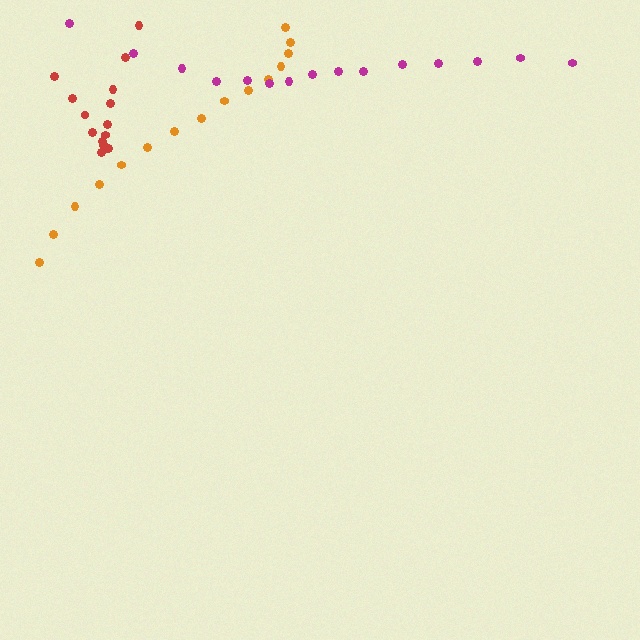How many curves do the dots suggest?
There are 3 distinct paths.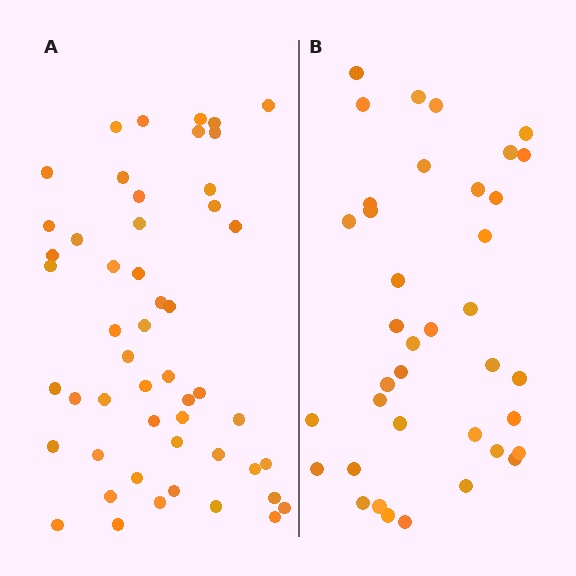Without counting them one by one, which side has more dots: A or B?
Region A (the left region) has more dots.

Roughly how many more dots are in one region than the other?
Region A has approximately 15 more dots than region B.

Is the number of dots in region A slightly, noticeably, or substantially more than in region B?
Region A has noticeably more, but not dramatically so. The ratio is roughly 1.3 to 1.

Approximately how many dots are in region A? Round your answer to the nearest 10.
About 50 dots. (The exact count is 51, which rounds to 50.)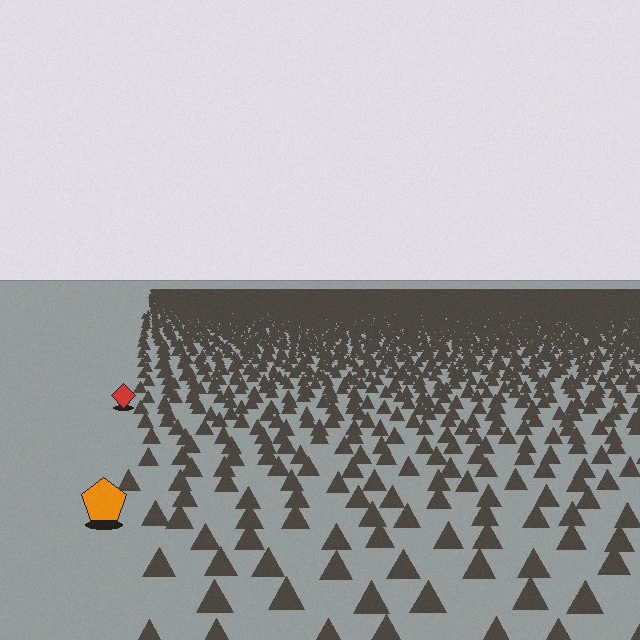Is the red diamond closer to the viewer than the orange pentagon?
No. The orange pentagon is closer — you can tell from the texture gradient: the ground texture is coarser near it.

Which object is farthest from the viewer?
The red diamond is farthest from the viewer. It appears smaller and the ground texture around it is denser.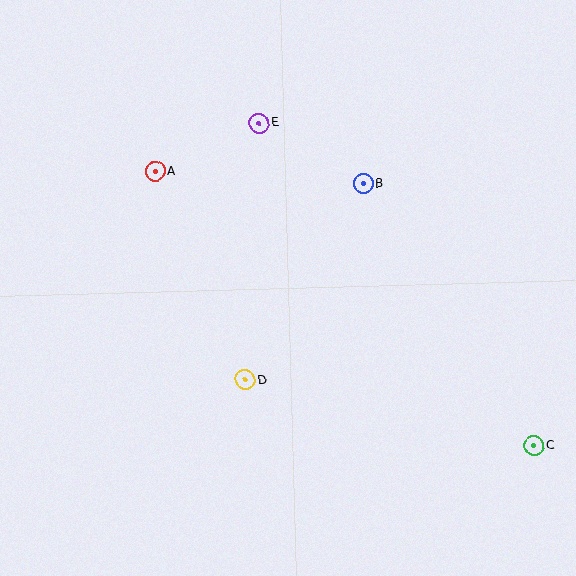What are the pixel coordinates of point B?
Point B is at (364, 184).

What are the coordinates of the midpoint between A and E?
The midpoint between A and E is at (207, 147).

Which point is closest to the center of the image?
Point D at (245, 380) is closest to the center.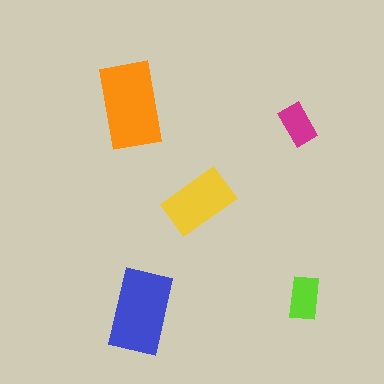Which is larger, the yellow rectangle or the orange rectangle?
The orange one.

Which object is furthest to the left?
The orange rectangle is leftmost.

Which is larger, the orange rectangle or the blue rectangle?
The orange one.